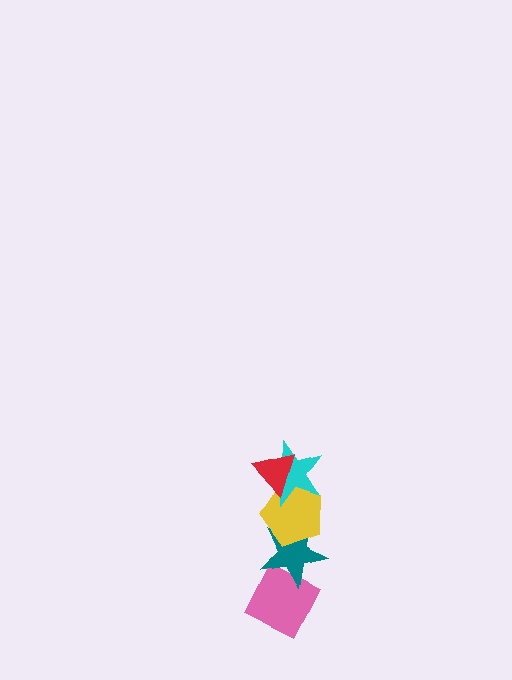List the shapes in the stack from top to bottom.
From top to bottom: the red triangle, the cyan star, the yellow pentagon, the teal star, the pink diamond.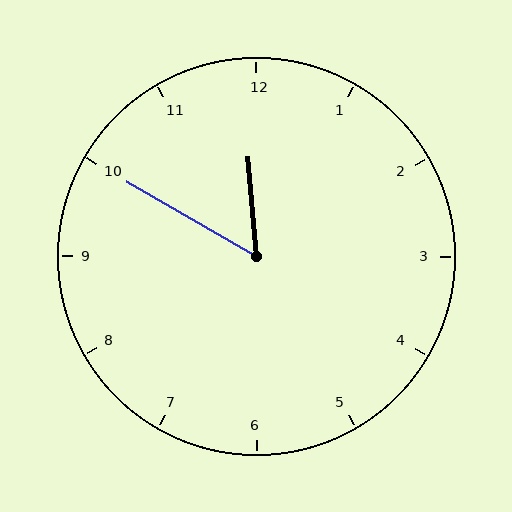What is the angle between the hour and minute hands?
Approximately 55 degrees.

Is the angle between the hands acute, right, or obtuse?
It is acute.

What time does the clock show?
11:50.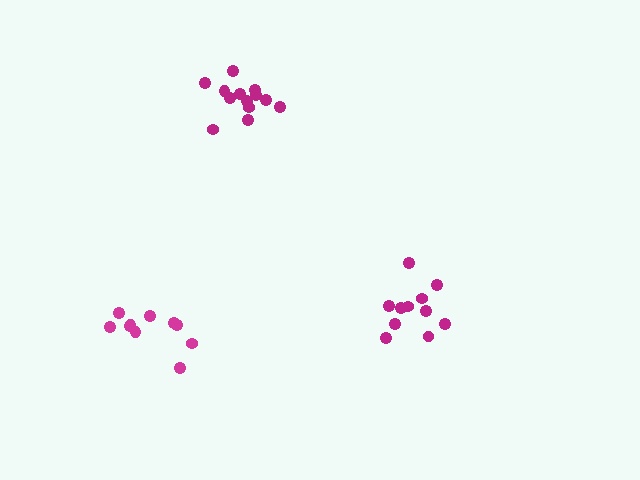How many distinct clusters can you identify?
There are 3 distinct clusters.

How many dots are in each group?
Group 1: 13 dots, Group 2: 11 dots, Group 3: 10 dots (34 total).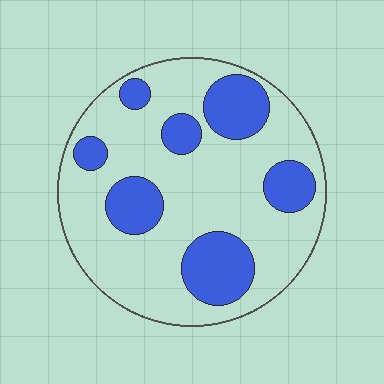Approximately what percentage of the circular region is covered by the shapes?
Approximately 30%.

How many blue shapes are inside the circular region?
7.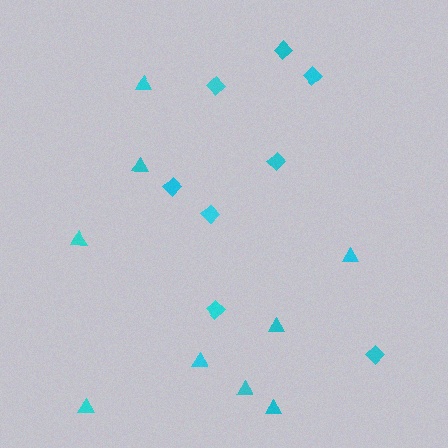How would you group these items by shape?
There are 2 groups: one group of triangles (9) and one group of diamonds (8).